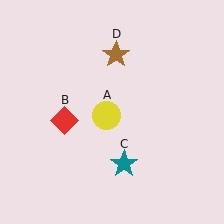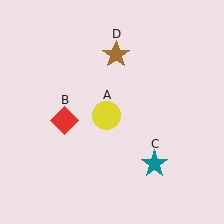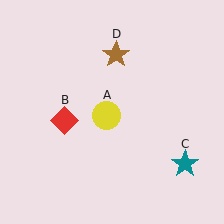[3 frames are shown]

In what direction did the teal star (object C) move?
The teal star (object C) moved right.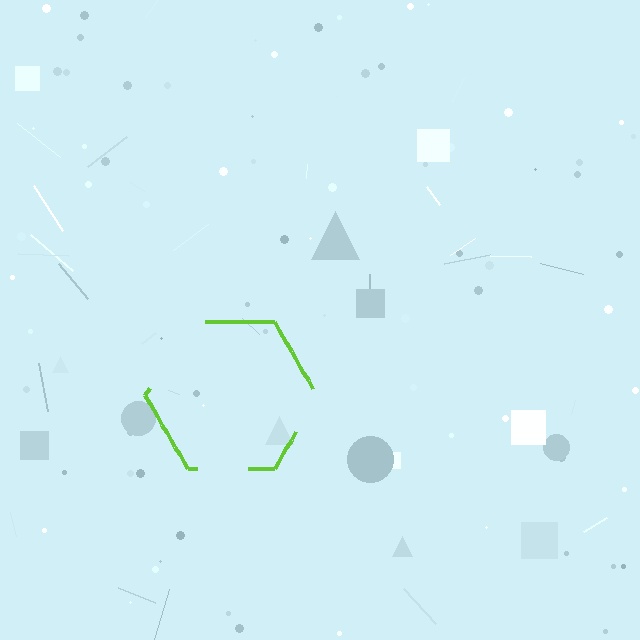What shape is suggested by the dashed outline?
The dashed outline suggests a hexagon.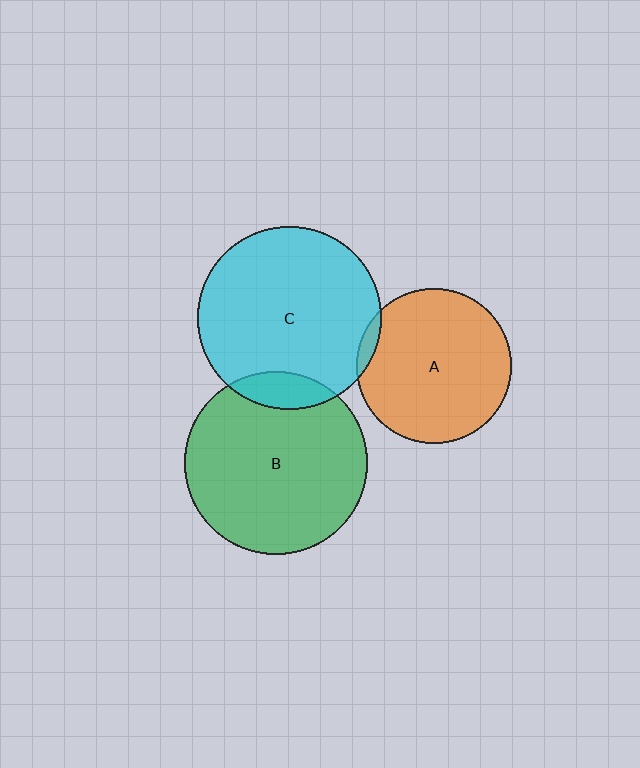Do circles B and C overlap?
Yes.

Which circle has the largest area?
Circle C (cyan).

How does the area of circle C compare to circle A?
Approximately 1.4 times.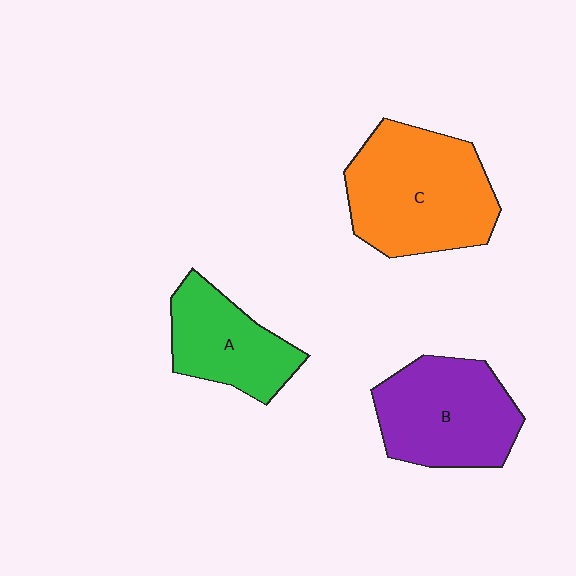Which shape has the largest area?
Shape C (orange).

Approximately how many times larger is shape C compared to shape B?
Approximately 1.2 times.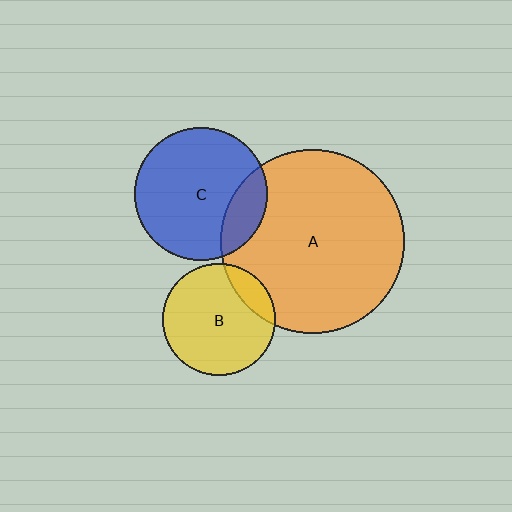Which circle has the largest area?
Circle A (orange).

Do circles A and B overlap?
Yes.